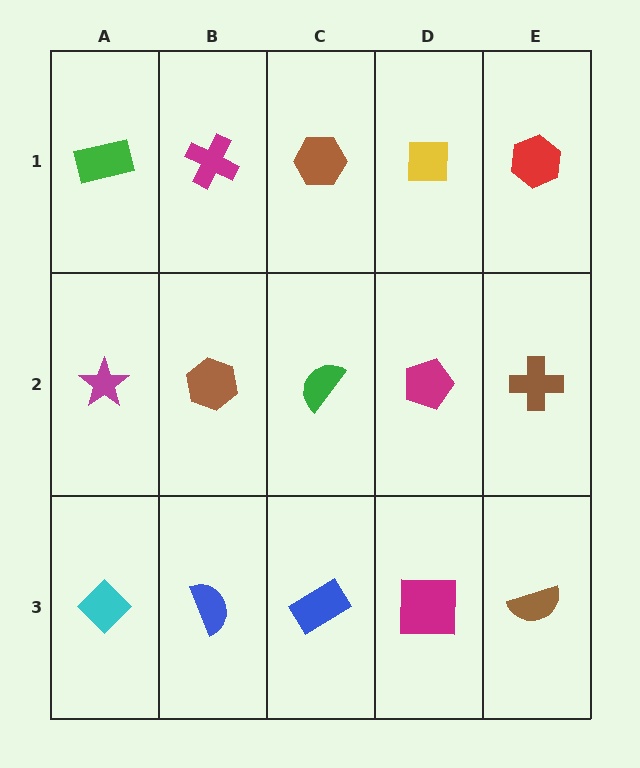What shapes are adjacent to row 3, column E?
A brown cross (row 2, column E), a magenta square (row 3, column D).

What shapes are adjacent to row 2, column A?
A green rectangle (row 1, column A), a cyan diamond (row 3, column A), a brown hexagon (row 2, column B).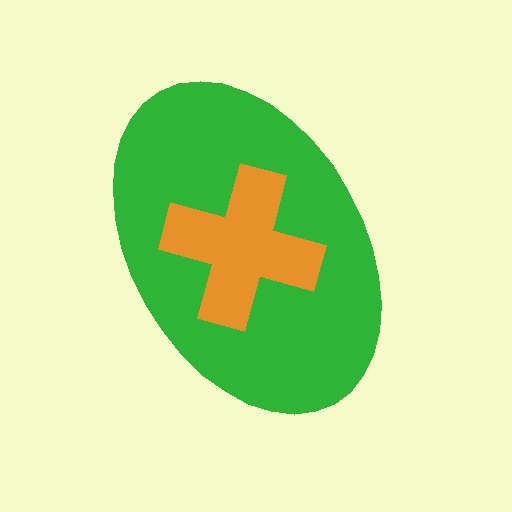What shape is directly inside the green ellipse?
The orange cross.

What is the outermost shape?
The green ellipse.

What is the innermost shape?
The orange cross.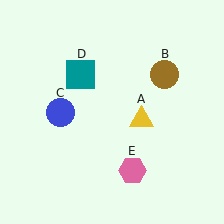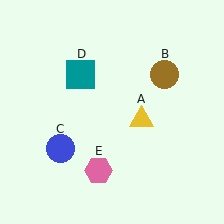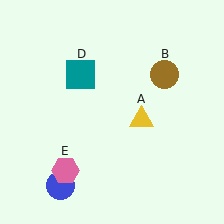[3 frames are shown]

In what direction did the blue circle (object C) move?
The blue circle (object C) moved down.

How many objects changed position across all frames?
2 objects changed position: blue circle (object C), pink hexagon (object E).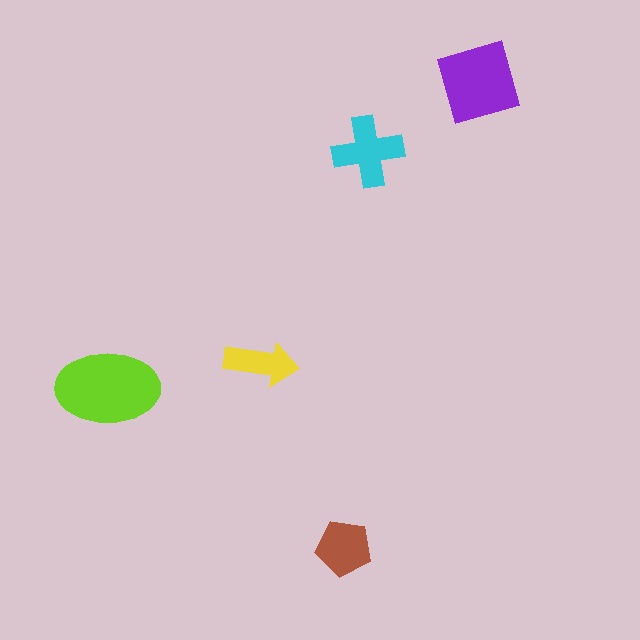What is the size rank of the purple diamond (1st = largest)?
2nd.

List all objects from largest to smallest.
The lime ellipse, the purple diamond, the cyan cross, the brown pentagon, the yellow arrow.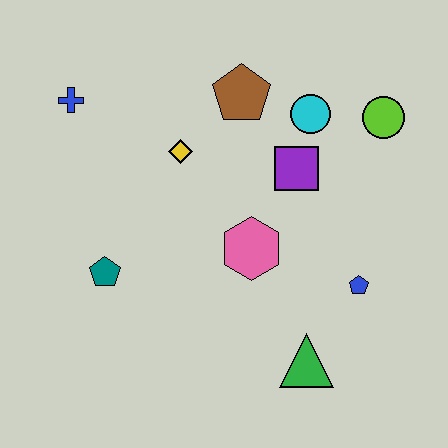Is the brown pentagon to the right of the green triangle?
No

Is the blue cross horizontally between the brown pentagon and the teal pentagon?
No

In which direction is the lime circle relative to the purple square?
The lime circle is to the right of the purple square.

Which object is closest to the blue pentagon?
The green triangle is closest to the blue pentagon.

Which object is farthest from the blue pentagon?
The blue cross is farthest from the blue pentagon.